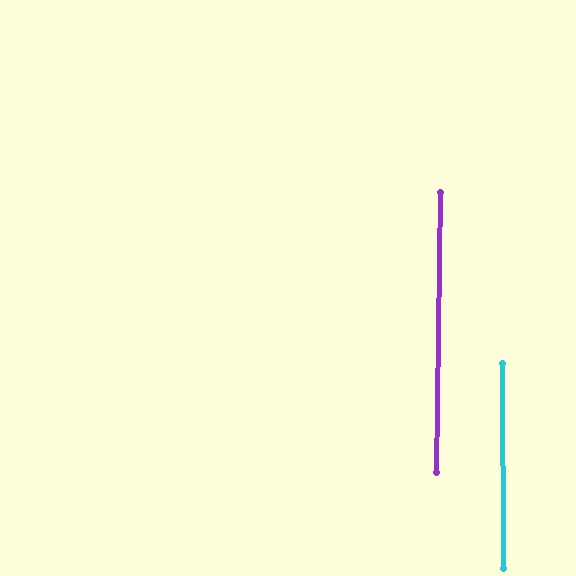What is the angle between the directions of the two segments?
Approximately 1 degree.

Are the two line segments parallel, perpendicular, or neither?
Parallel — their directions differ by only 0.9°.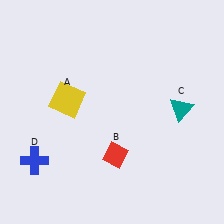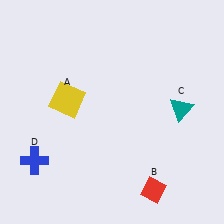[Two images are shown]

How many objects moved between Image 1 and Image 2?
1 object moved between the two images.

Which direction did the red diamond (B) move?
The red diamond (B) moved right.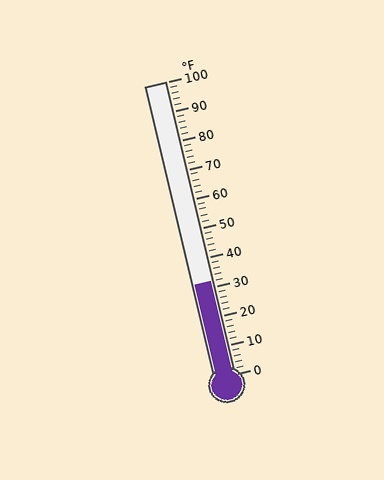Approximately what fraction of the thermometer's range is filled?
The thermometer is filled to approximately 30% of its range.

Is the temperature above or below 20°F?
The temperature is above 20°F.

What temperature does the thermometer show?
The thermometer shows approximately 32°F.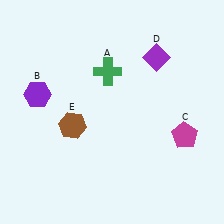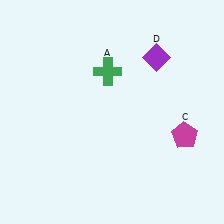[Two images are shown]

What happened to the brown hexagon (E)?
The brown hexagon (E) was removed in Image 2. It was in the bottom-left area of Image 1.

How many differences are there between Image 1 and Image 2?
There are 2 differences between the two images.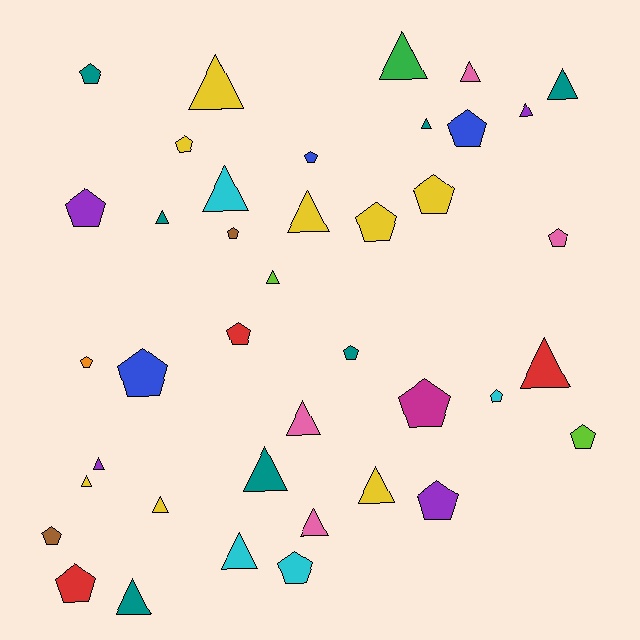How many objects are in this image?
There are 40 objects.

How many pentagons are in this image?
There are 20 pentagons.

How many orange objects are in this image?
There is 1 orange object.